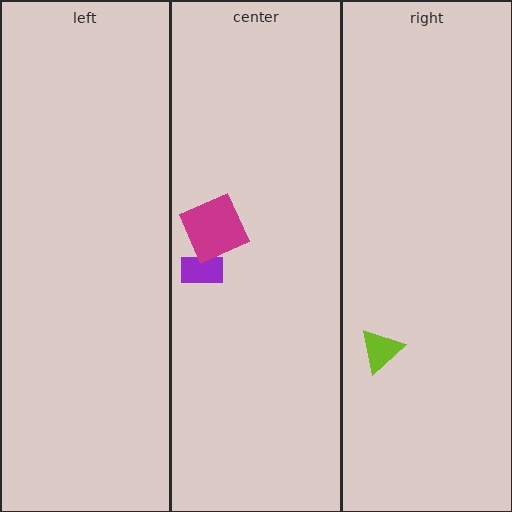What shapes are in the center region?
The purple rectangle, the magenta square.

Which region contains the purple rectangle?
The center region.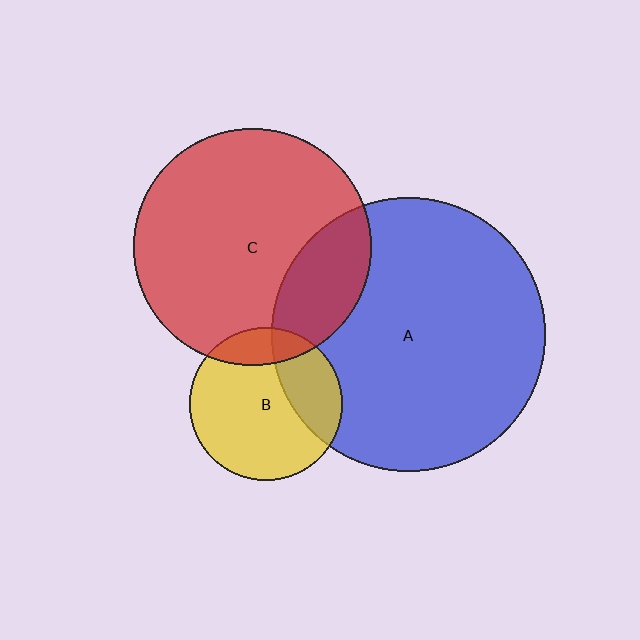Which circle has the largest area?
Circle A (blue).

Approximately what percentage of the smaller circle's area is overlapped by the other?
Approximately 30%.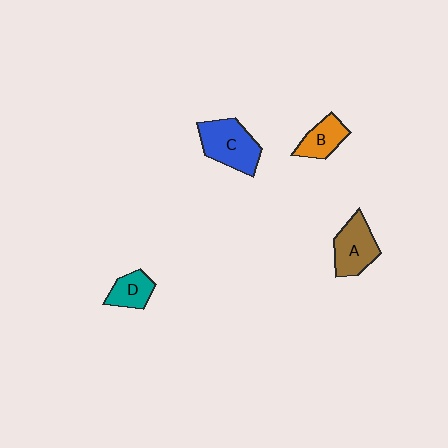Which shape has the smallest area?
Shape D (teal).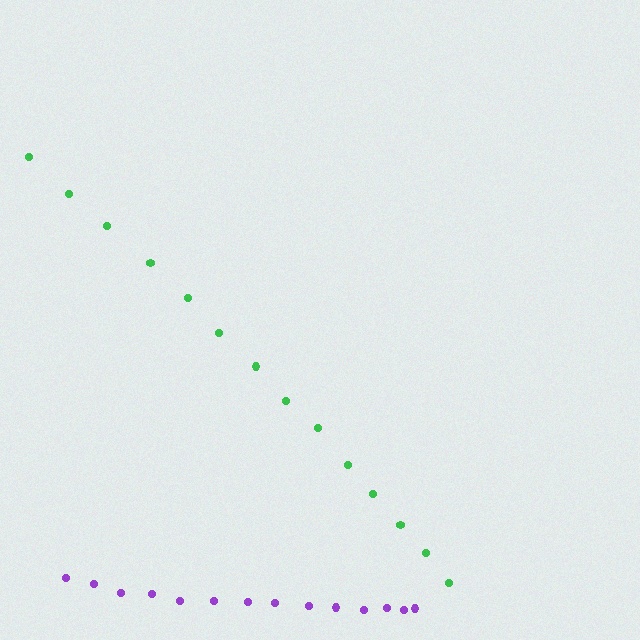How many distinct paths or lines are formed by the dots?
There are 2 distinct paths.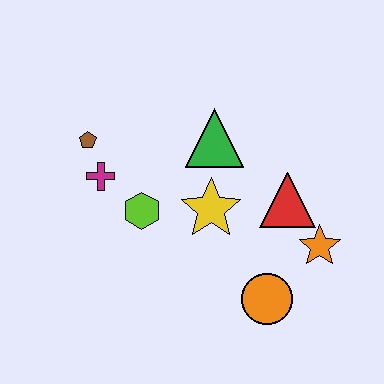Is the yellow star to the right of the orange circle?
No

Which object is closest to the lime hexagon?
The magenta cross is closest to the lime hexagon.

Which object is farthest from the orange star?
The brown pentagon is farthest from the orange star.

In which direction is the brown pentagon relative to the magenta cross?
The brown pentagon is above the magenta cross.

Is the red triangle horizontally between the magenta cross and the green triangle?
No